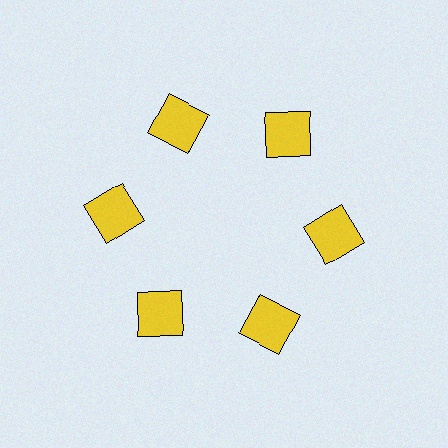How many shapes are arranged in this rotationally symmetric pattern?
There are 6 shapes, arranged in 6 groups of 1.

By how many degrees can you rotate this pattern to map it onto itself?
The pattern maps onto itself every 60 degrees of rotation.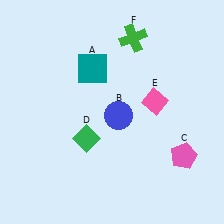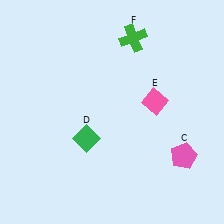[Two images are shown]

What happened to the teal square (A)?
The teal square (A) was removed in Image 2. It was in the top-left area of Image 1.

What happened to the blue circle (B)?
The blue circle (B) was removed in Image 2. It was in the bottom-right area of Image 1.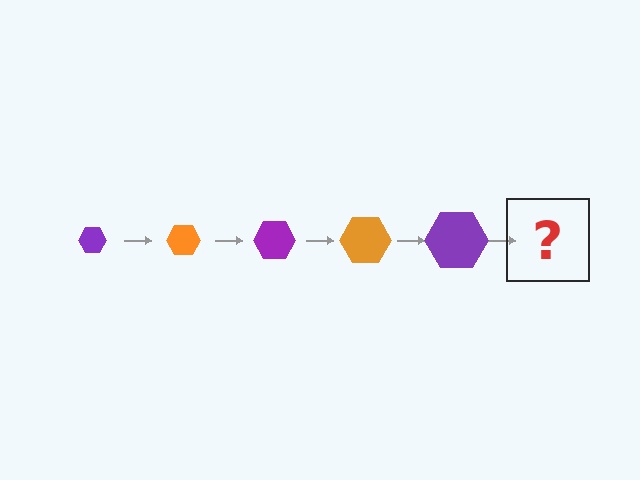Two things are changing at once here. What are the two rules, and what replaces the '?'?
The two rules are that the hexagon grows larger each step and the color cycles through purple and orange. The '?' should be an orange hexagon, larger than the previous one.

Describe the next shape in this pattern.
It should be an orange hexagon, larger than the previous one.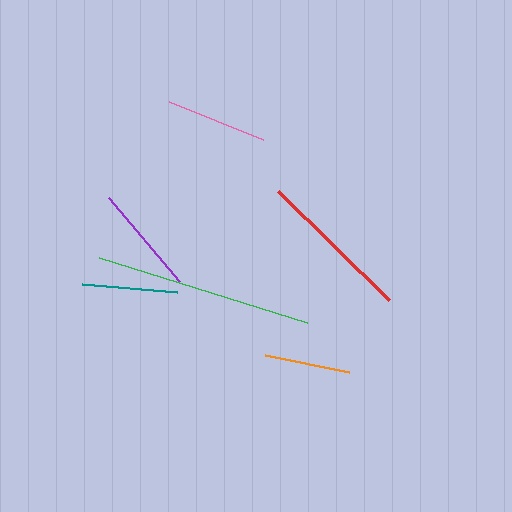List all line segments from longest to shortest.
From longest to shortest: green, red, purple, pink, teal, orange.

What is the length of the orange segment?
The orange segment is approximately 87 pixels long.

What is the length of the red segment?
The red segment is approximately 155 pixels long.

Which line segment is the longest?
The green line is the longest at approximately 217 pixels.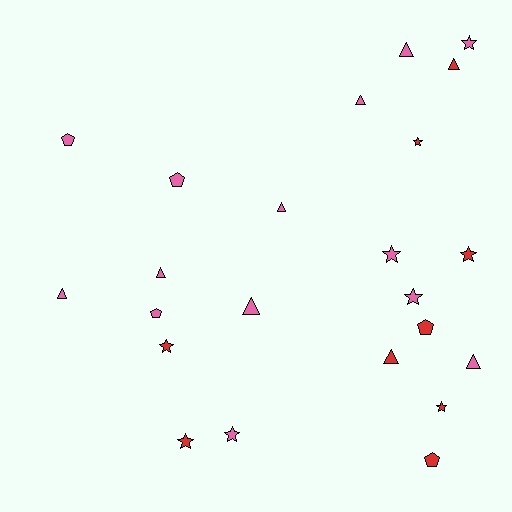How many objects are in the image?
There are 23 objects.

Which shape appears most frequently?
Star, with 9 objects.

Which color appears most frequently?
Pink, with 14 objects.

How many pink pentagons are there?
There are 3 pink pentagons.